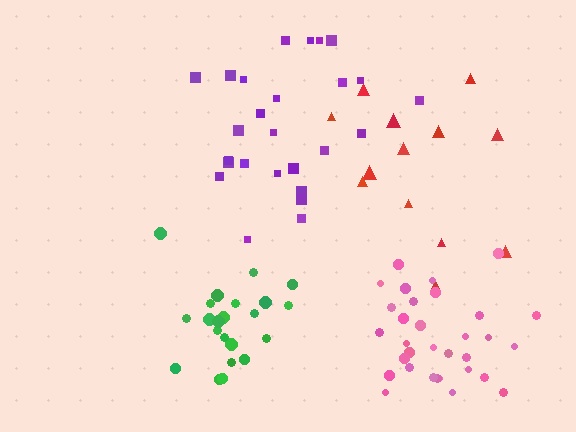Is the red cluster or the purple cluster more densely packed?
Purple.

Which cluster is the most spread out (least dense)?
Red.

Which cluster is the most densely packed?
Green.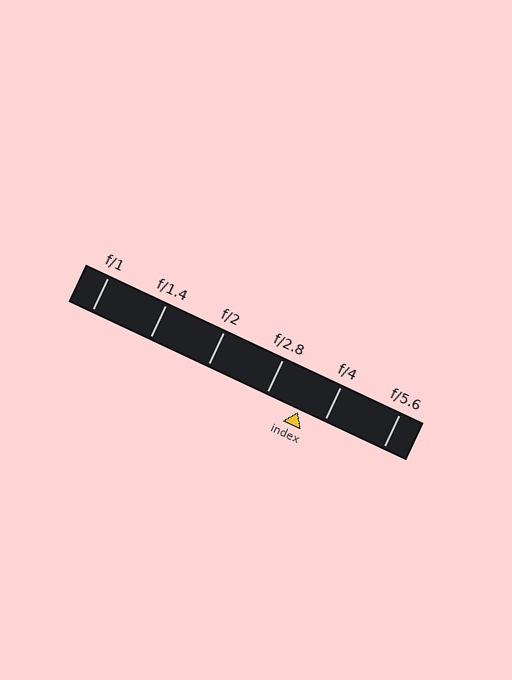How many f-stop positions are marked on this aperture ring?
There are 6 f-stop positions marked.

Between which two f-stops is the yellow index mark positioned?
The index mark is between f/2.8 and f/4.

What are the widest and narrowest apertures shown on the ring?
The widest aperture shown is f/1 and the narrowest is f/5.6.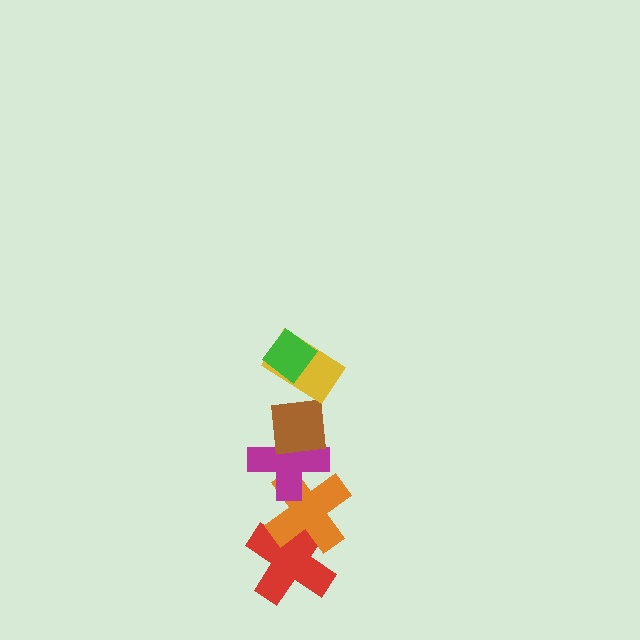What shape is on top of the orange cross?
The magenta cross is on top of the orange cross.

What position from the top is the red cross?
The red cross is 6th from the top.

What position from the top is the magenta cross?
The magenta cross is 4th from the top.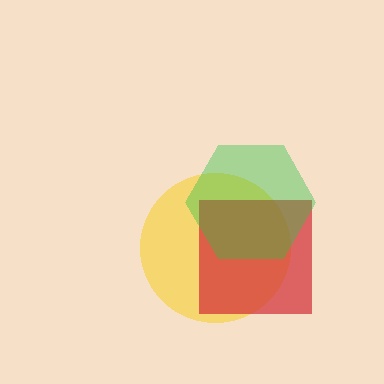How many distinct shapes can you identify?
There are 3 distinct shapes: a yellow circle, a red square, a green hexagon.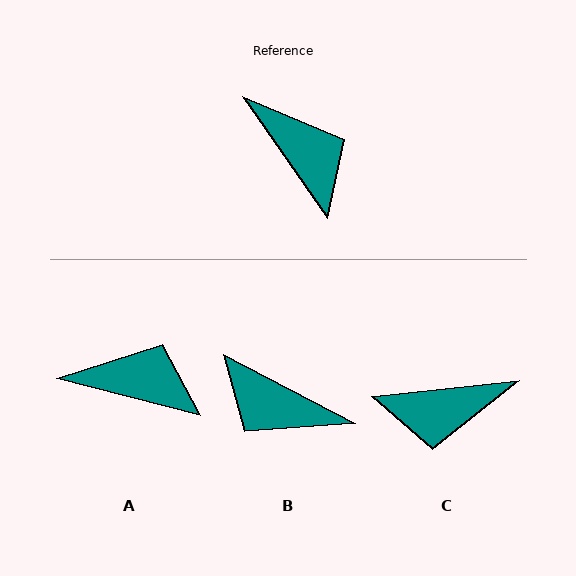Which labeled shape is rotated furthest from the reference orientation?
B, about 153 degrees away.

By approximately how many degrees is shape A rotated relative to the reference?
Approximately 41 degrees counter-clockwise.